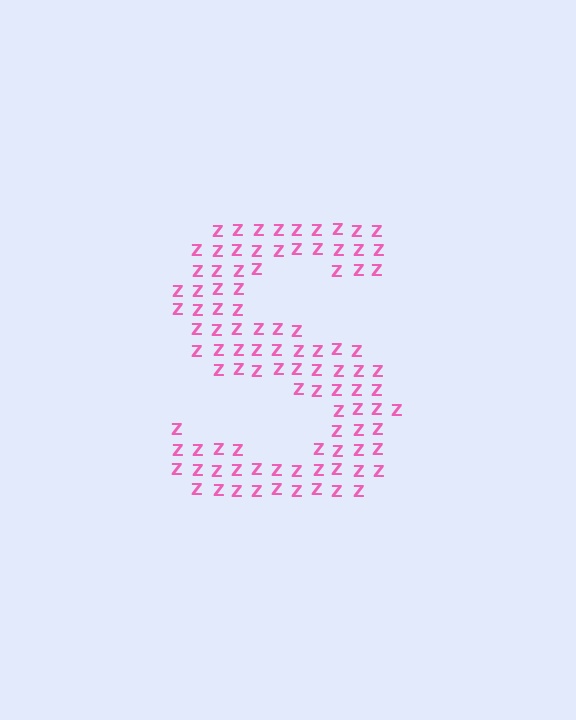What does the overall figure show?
The overall figure shows the letter S.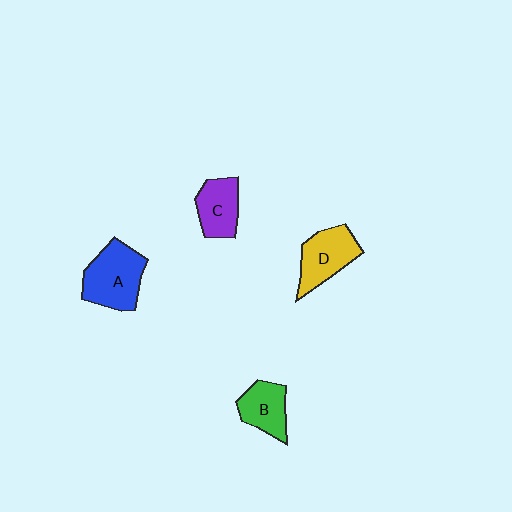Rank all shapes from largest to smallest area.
From largest to smallest: A (blue), D (yellow), C (purple), B (green).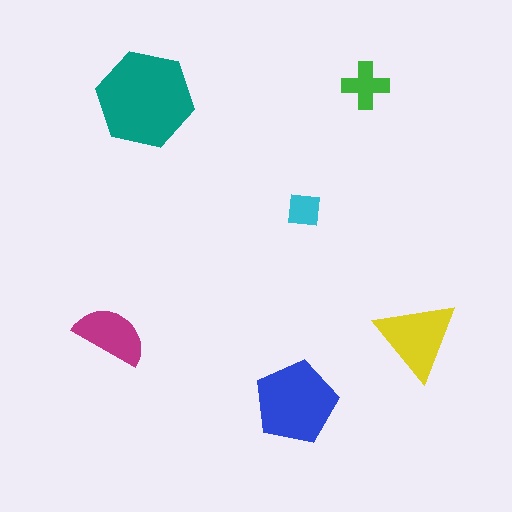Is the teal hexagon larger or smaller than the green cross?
Larger.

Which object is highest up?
The green cross is topmost.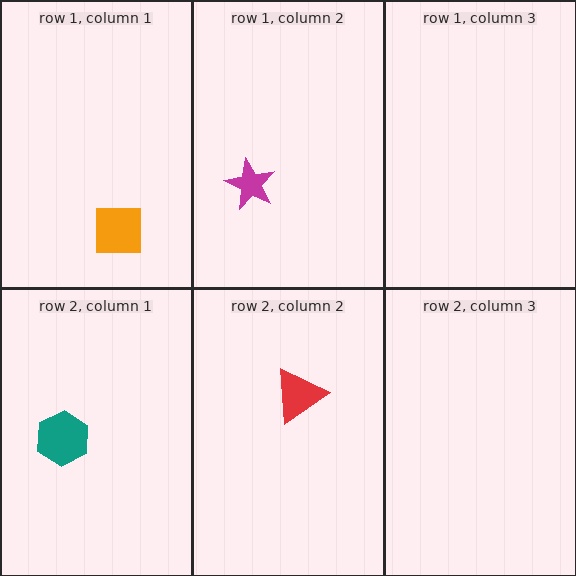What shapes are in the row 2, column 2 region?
The red triangle.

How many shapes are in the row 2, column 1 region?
1.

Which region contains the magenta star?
The row 1, column 2 region.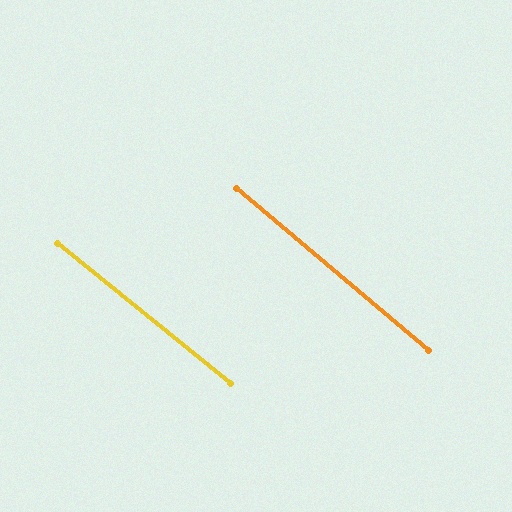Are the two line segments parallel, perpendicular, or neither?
Parallel — their directions differ by only 1.2°.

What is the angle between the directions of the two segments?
Approximately 1 degree.